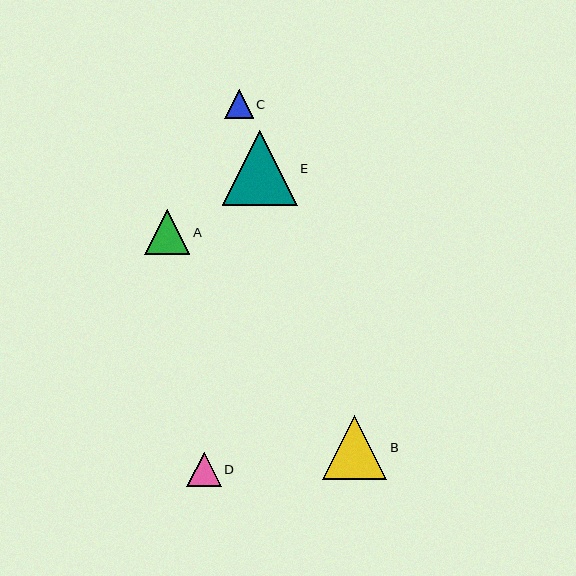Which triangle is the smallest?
Triangle C is the smallest with a size of approximately 29 pixels.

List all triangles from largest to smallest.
From largest to smallest: E, B, A, D, C.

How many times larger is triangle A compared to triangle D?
Triangle A is approximately 1.3 times the size of triangle D.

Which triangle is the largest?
Triangle E is the largest with a size of approximately 75 pixels.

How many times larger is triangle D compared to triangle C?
Triangle D is approximately 1.2 times the size of triangle C.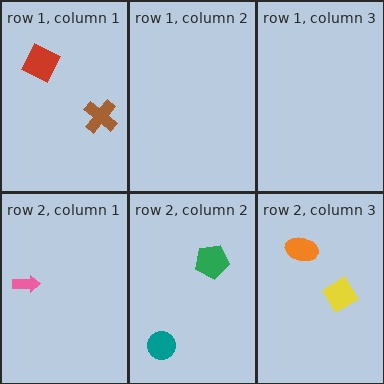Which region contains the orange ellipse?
The row 2, column 3 region.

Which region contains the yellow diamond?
The row 2, column 3 region.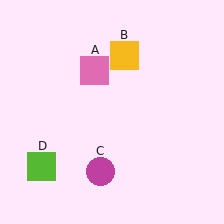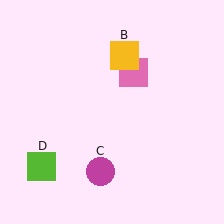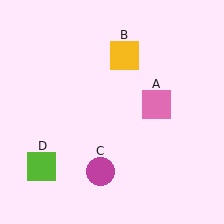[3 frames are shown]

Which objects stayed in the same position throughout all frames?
Yellow square (object B) and magenta circle (object C) and lime square (object D) remained stationary.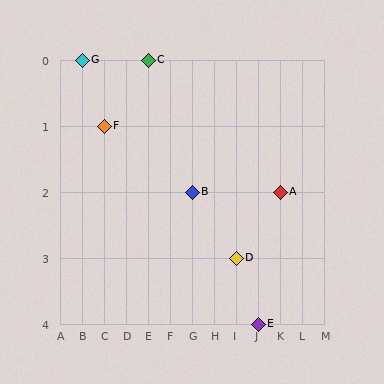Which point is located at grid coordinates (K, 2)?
Point A is at (K, 2).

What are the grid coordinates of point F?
Point F is at grid coordinates (C, 1).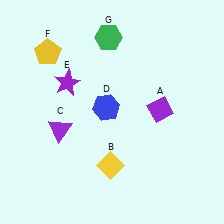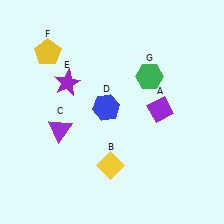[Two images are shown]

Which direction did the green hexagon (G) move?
The green hexagon (G) moved right.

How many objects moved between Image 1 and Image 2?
1 object moved between the two images.